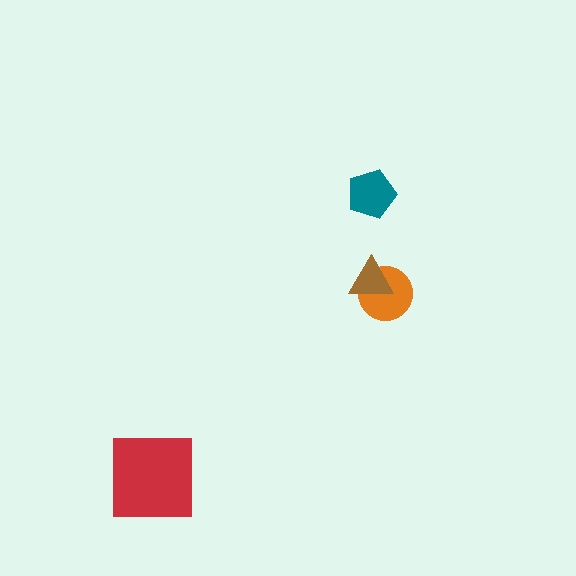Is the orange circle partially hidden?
Yes, it is partially covered by another shape.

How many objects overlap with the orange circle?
1 object overlaps with the orange circle.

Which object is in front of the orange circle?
The brown triangle is in front of the orange circle.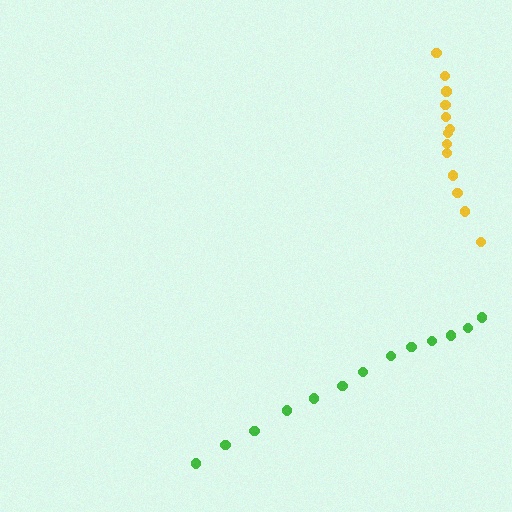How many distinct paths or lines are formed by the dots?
There are 2 distinct paths.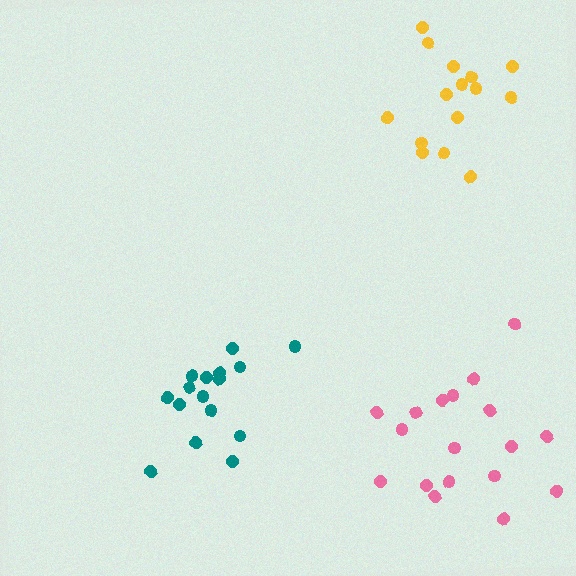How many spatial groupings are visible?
There are 3 spatial groupings.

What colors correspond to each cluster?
The clusters are colored: pink, teal, yellow.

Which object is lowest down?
The pink cluster is bottommost.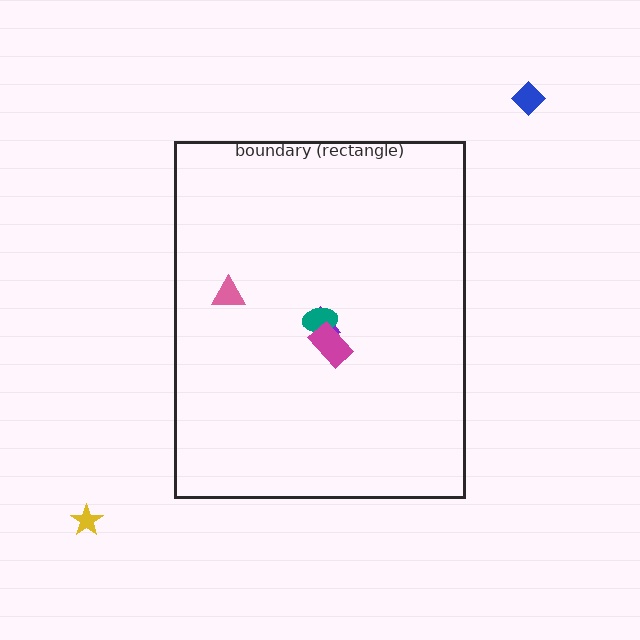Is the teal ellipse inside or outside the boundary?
Inside.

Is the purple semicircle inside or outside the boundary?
Inside.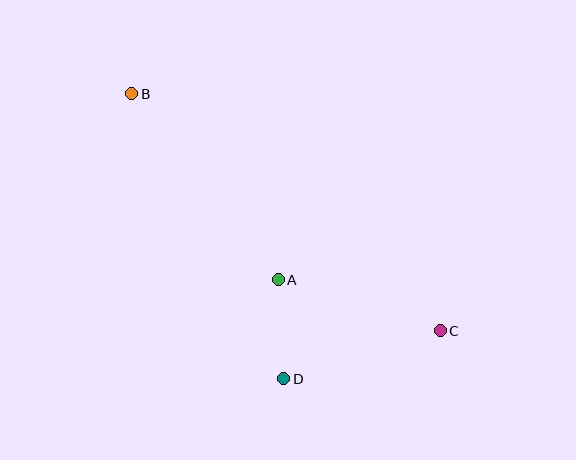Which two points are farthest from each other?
Points B and C are farthest from each other.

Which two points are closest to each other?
Points A and D are closest to each other.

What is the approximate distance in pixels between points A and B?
The distance between A and B is approximately 237 pixels.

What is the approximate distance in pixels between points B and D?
The distance between B and D is approximately 323 pixels.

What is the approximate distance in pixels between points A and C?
The distance between A and C is approximately 170 pixels.